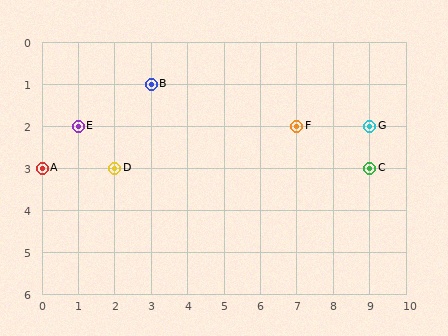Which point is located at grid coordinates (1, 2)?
Point E is at (1, 2).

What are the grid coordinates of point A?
Point A is at grid coordinates (0, 3).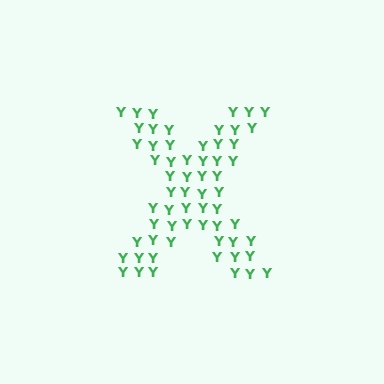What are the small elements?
The small elements are letter Y's.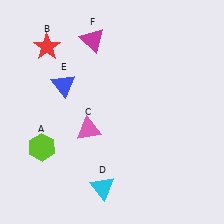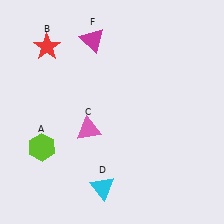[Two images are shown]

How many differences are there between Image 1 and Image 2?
There is 1 difference between the two images.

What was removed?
The blue triangle (E) was removed in Image 2.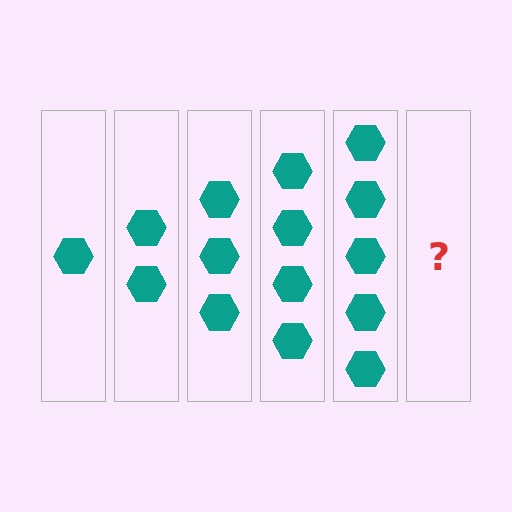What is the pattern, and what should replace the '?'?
The pattern is that each step adds one more hexagon. The '?' should be 6 hexagons.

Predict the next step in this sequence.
The next step is 6 hexagons.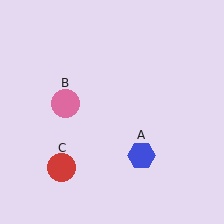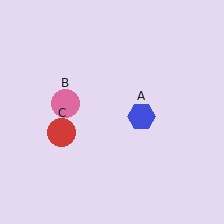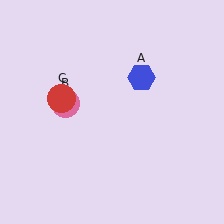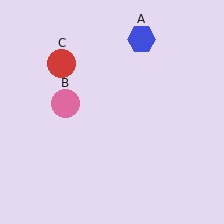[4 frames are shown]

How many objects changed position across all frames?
2 objects changed position: blue hexagon (object A), red circle (object C).